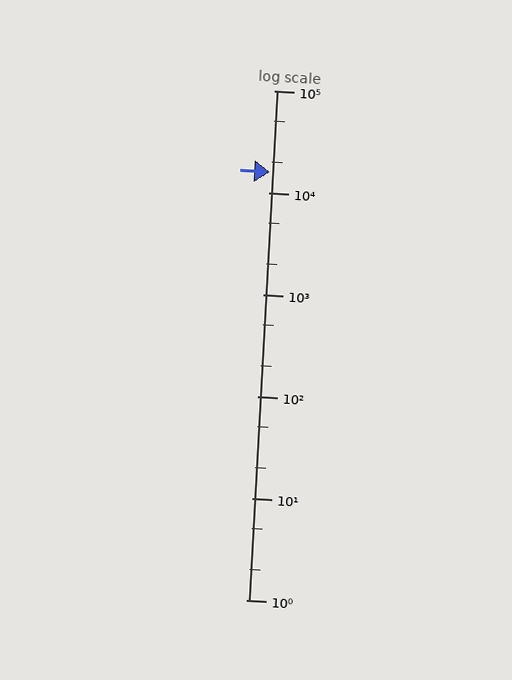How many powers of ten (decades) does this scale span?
The scale spans 5 decades, from 1 to 100000.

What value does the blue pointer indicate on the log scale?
The pointer indicates approximately 16000.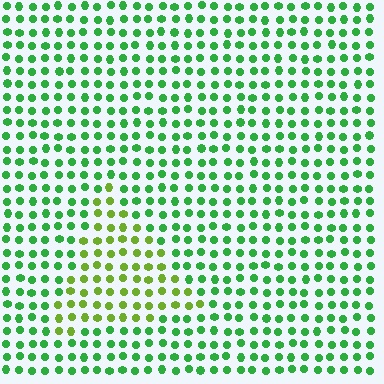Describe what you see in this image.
The image is filled with small green elements in a uniform arrangement. A triangle-shaped region is visible where the elements are tinted to a slightly different hue, forming a subtle color boundary.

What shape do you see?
I see a triangle.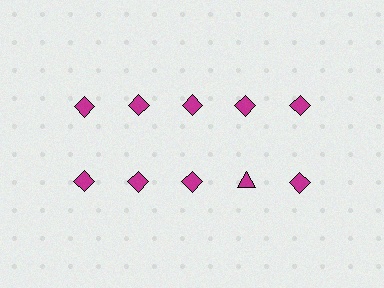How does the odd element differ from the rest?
It has a different shape: triangle instead of diamond.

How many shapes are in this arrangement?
There are 10 shapes arranged in a grid pattern.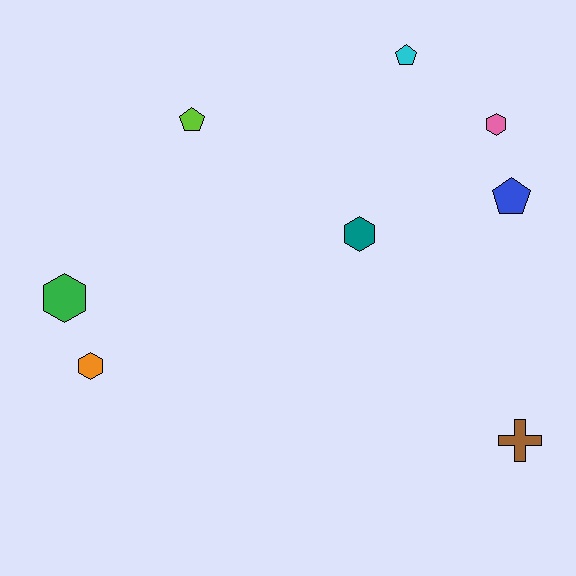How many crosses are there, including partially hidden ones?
There is 1 cross.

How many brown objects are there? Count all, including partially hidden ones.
There is 1 brown object.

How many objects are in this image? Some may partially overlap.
There are 8 objects.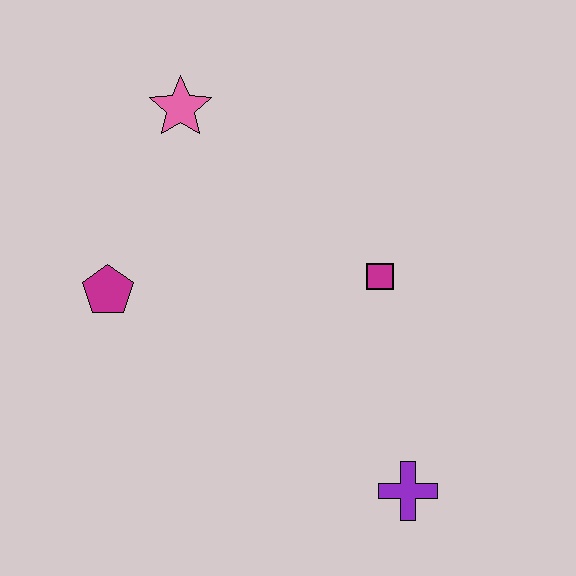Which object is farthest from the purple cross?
The pink star is farthest from the purple cross.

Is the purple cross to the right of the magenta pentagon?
Yes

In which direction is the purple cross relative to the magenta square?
The purple cross is below the magenta square.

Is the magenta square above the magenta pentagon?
Yes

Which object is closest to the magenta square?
The purple cross is closest to the magenta square.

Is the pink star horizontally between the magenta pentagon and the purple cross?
Yes